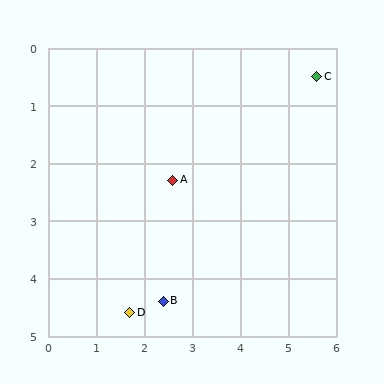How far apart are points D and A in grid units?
Points D and A are about 2.5 grid units apart.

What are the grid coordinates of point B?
Point B is at approximately (2.4, 4.4).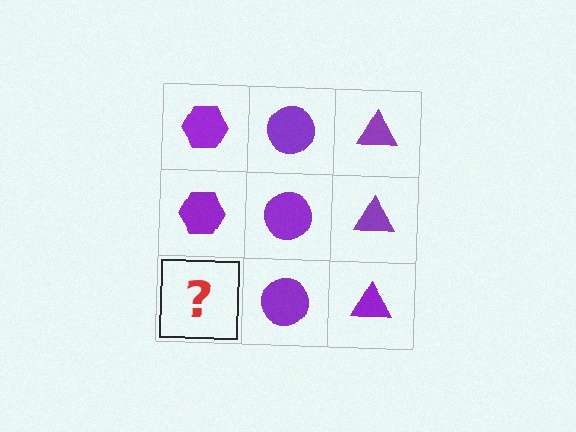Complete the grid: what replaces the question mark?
The question mark should be replaced with a purple hexagon.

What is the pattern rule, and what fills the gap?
The rule is that each column has a consistent shape. The gap should be filled with a purple hexagon.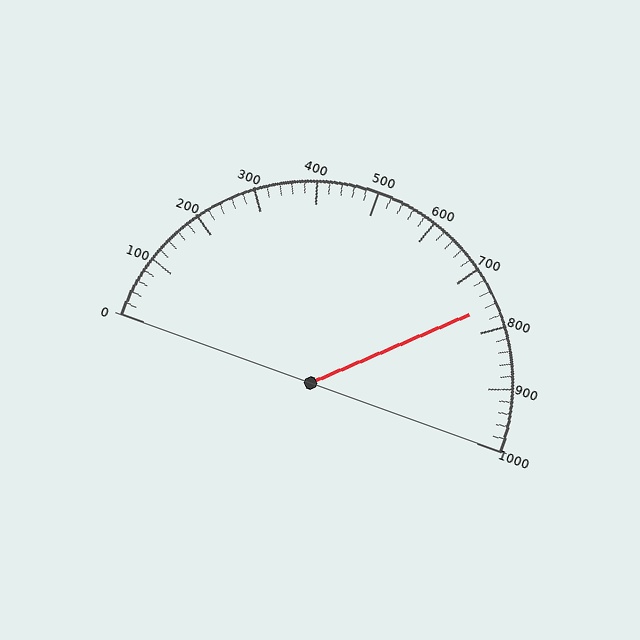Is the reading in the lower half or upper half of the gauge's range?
The reading is in the upper half of the range (0 to 1000).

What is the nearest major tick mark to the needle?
The nearest major tick mark is 800.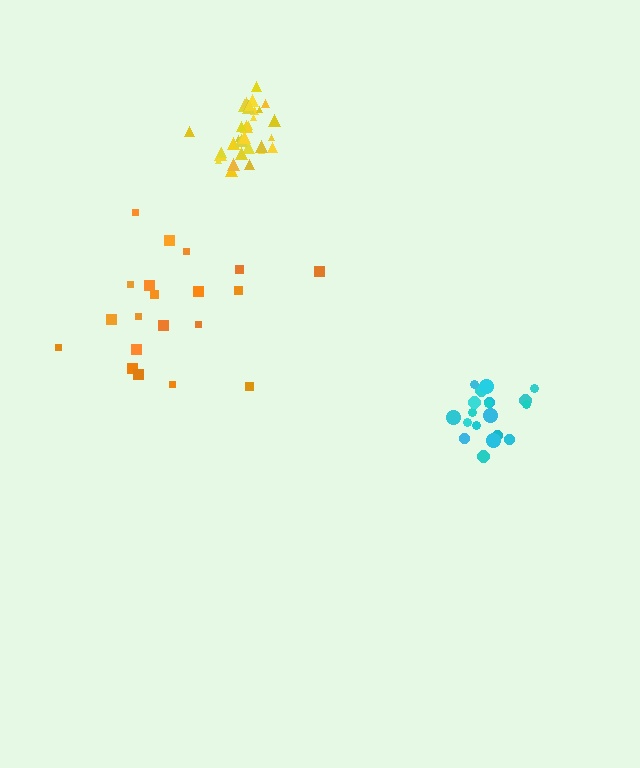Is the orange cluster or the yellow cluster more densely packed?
Yellow.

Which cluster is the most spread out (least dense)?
Orange.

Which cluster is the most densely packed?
Yellow.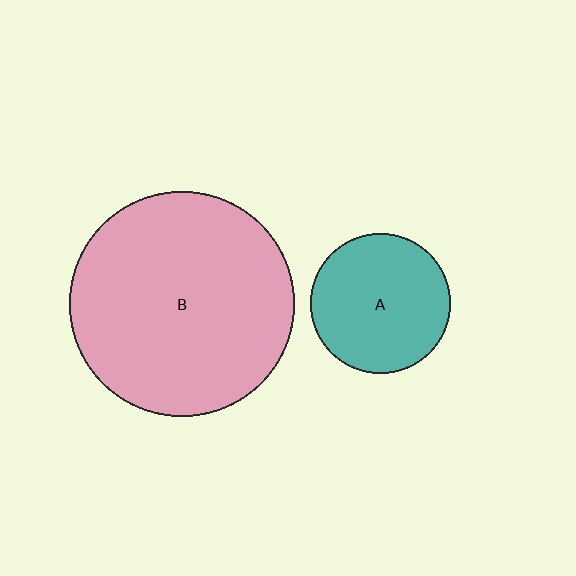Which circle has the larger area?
Circle B (pink).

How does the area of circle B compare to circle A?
Approximately 2.6 times.